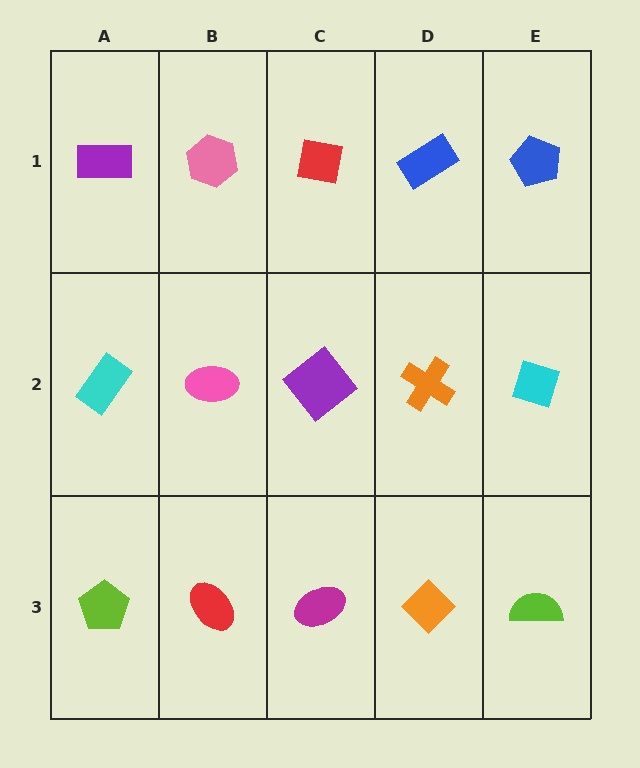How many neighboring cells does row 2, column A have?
3.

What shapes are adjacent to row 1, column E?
A cyan diamond (row 2, column E), a blue rectangle (row 1, column D).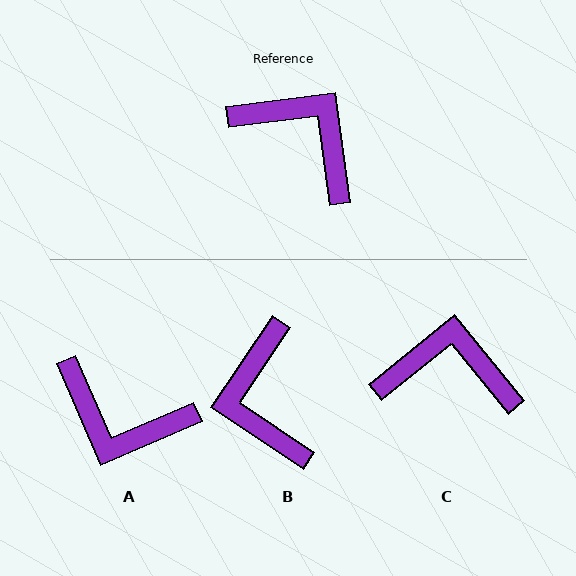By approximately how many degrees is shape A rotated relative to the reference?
Approximately 164 degrees clockwise.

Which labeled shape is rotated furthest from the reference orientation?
A, about 164 degrees away.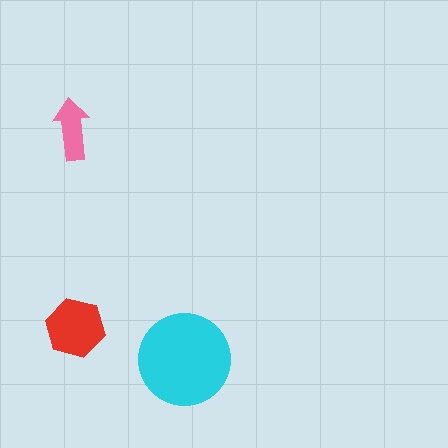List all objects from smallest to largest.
The pink arrow, the red hexagon, the cyan circle.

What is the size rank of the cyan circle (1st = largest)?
1st.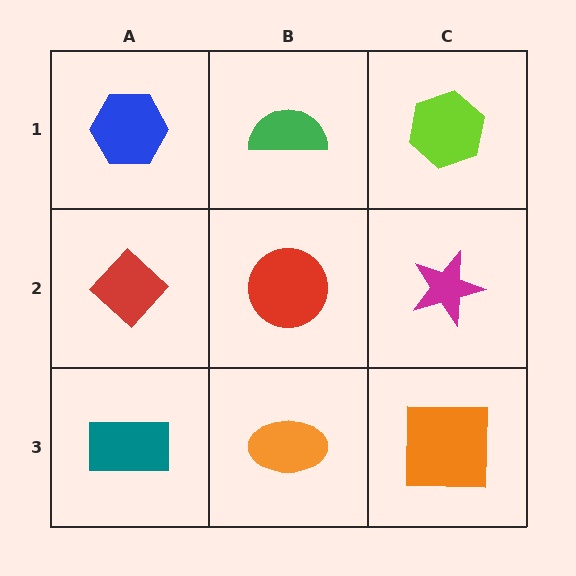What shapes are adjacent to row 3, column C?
A magenta star (row 2, column C), an orange ellipse (row 3, column B).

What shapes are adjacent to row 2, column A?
A blue hexagon (row 1, column A), a teal rectangle (row 3, column A), a red circle (row 2, column B).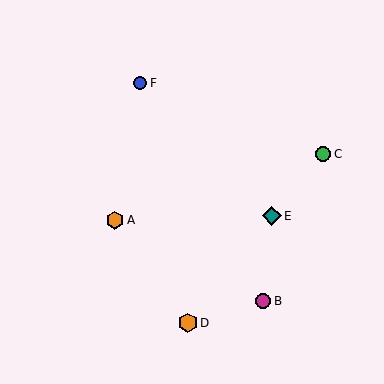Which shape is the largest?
The orange hexagon (labeled D) is the largest.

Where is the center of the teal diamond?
The center of the teal diamond is at (272, 216).